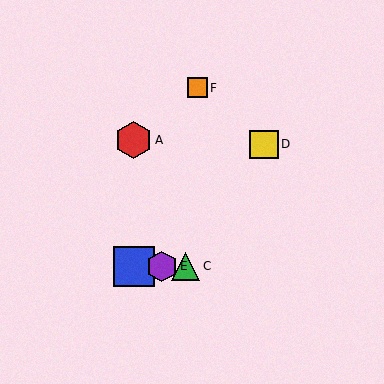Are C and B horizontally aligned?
Yes, both are at y≈266.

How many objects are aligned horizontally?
3 objects (B, C, E) are aligned horizontally.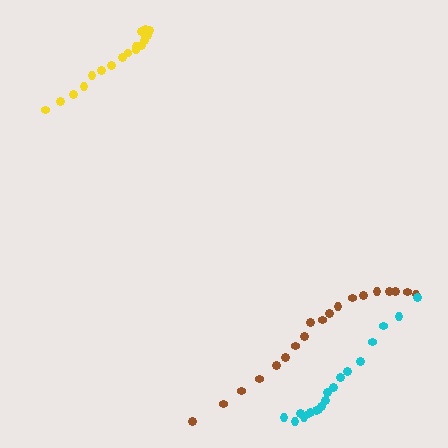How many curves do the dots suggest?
There are 3 distinct paths.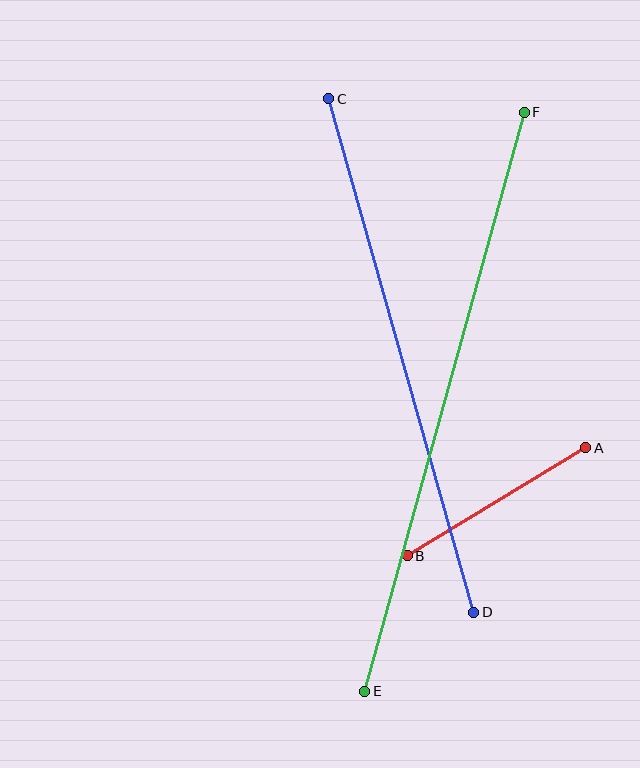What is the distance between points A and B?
The distance is approximately 209 pixels.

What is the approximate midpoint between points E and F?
The midpoint is at approximately (444, 402) pixels.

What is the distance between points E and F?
The distance is approximately 601 pixels.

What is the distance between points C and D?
The distance is approximately 534 pixels.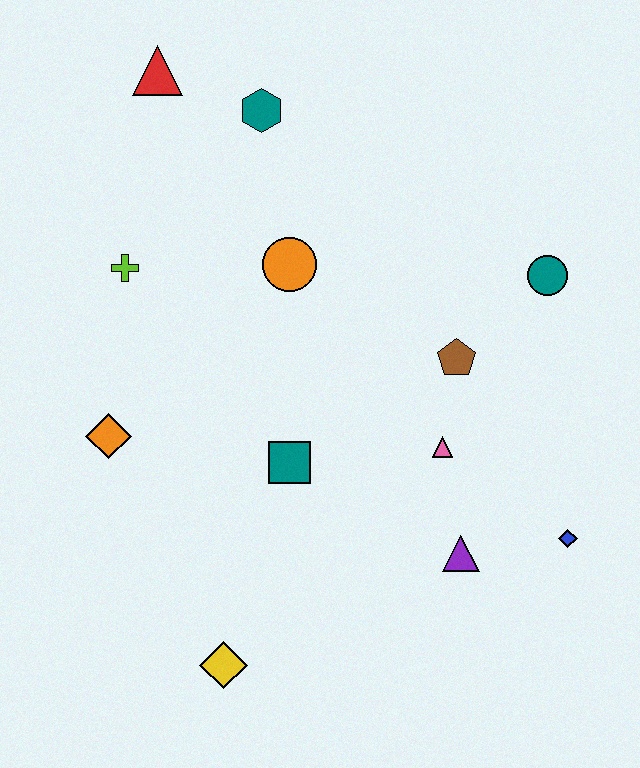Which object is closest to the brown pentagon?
The pink triangle is closest to the brown pentagon.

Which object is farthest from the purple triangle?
The red triangle is farthest from the purple triangle.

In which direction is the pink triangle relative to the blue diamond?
The pink triangle is to the left of the blue diamond.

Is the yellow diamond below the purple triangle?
Yes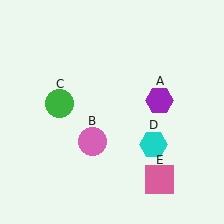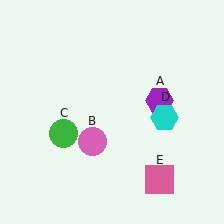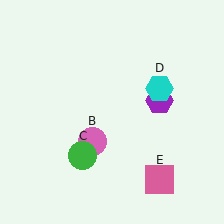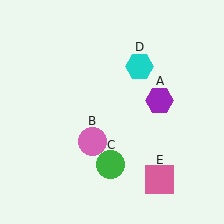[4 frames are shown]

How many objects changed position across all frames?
2 objects changed position: green circle (object C), cyan hexagon (object D).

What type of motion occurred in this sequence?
The green circle (object C), cyan hexagon (object D) rotated counterclockwise around the center of the scene.